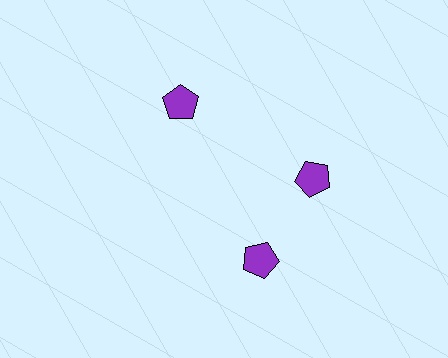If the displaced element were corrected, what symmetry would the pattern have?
It would have 3-fold rotational symmetry — the pattern would map onto itself every 120 degrees.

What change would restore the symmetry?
The symmetry would be restored by rotating it back into even spacing with its neighbors so that all 3 pentagons sit at equal angles and equal distance from the center.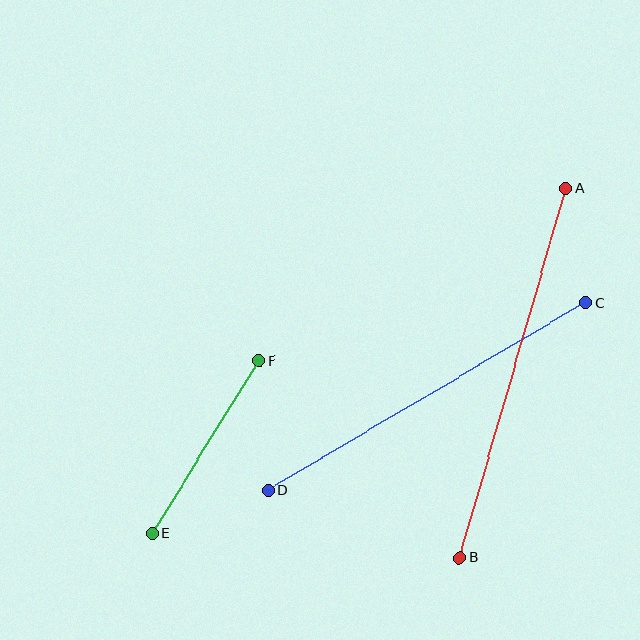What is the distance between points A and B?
The distance is approximately 384 pixels.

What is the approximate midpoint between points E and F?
The midpoint is at approximately (206, 447) pixels.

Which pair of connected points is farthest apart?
Points A and B are farthest apart.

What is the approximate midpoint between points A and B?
The midpoint is at approximately (512, 373) pixels.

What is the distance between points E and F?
The distance is approximately 203 pixels.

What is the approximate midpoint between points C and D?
The midpoint is at approximately (427, 397) pixels.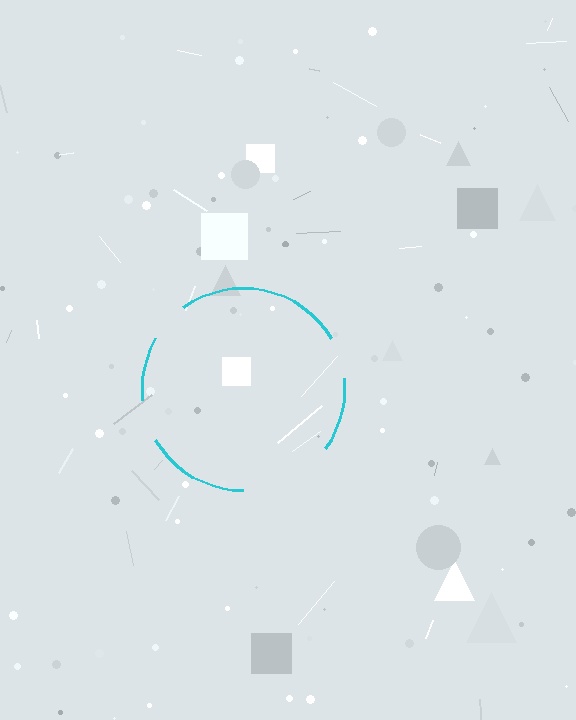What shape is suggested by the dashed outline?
The dashed outline suggests a circle.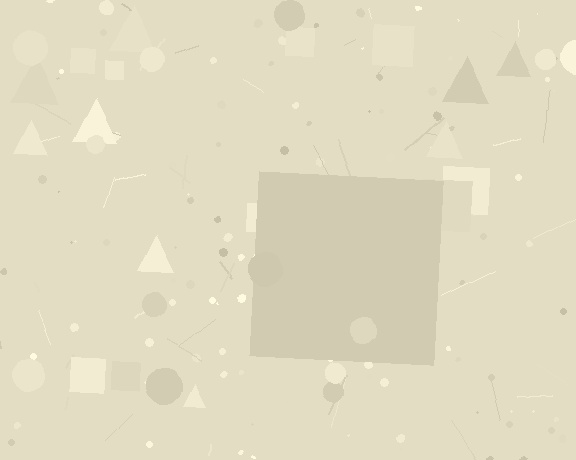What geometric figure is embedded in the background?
A square is embedded in the background.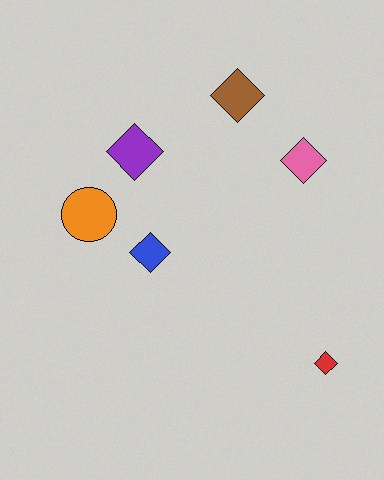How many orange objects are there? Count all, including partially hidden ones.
There is 1 orange object.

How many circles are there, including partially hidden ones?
There is 1 circle.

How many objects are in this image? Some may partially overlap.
There are 6 objects.